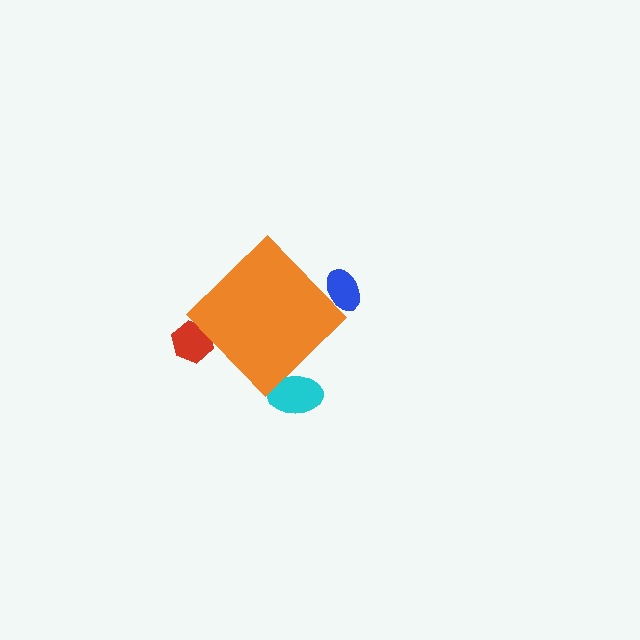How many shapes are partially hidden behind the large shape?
3 shapes are partially hidden.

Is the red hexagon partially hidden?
Yes, the red hexagon is partially hidden behind the orange diamond.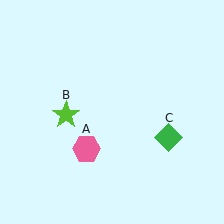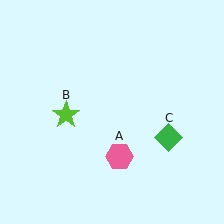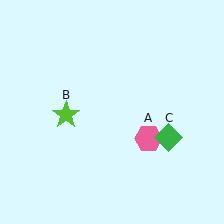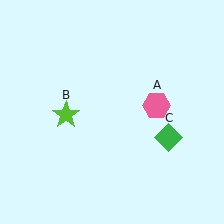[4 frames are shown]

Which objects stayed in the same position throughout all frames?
Lime star (object B) and green diamond (object C) remained stationary.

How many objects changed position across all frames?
1 object changed position: pink hexagon (object A).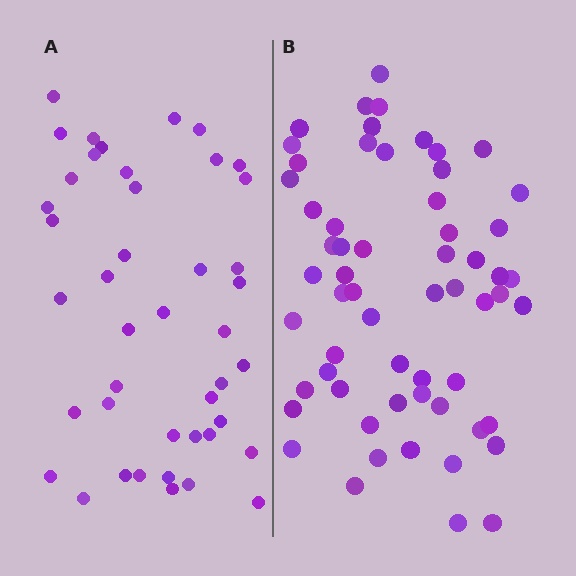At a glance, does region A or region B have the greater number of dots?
Region B (the right region) has more dots.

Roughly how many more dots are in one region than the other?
Region B has approximately 15 more dots than region A.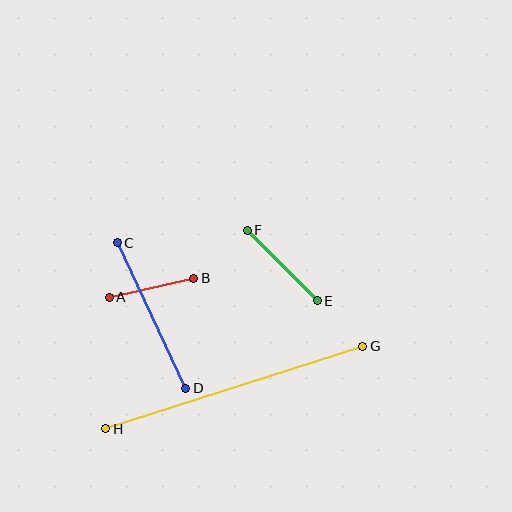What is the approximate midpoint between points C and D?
The midpoint is at approximately (151, 316) pixels.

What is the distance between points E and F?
The distance is approximately 99 pixels.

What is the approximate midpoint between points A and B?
The midpoint is at approximately (151, 288) pixels.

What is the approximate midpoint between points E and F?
The midpoint is at approximately (282, 265) pixels.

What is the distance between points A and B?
The distance is approximately 87 pixels.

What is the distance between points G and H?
The distance is approximately 270 pixels.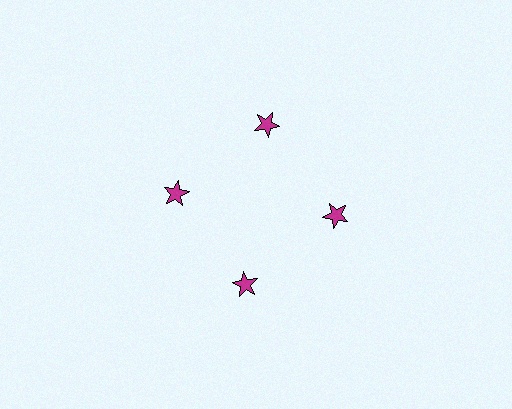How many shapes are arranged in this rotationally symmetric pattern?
There are 4 shapes, arranged in 4 groups of 1.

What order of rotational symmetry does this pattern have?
This pattern has 4-fold rotational symmetry.